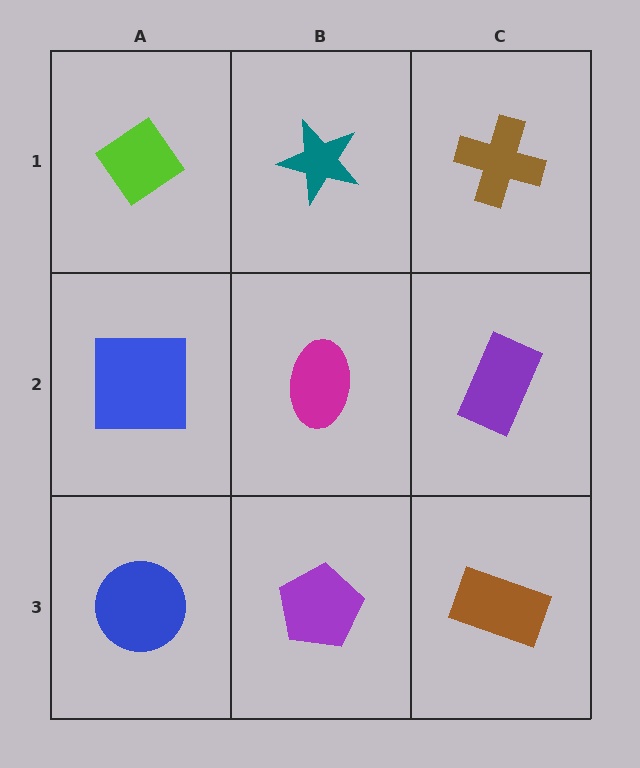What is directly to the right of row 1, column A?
A teal star.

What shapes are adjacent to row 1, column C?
A purple rectangle (row 2, column C), a teal star (row 1, column B).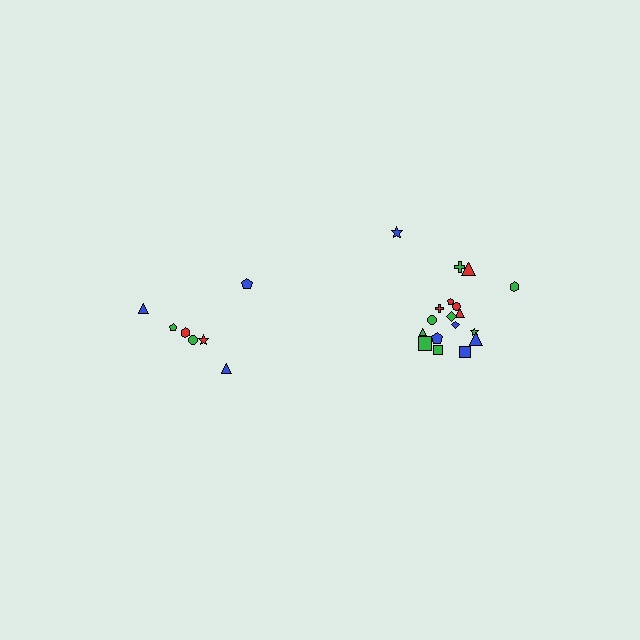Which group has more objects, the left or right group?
The right group.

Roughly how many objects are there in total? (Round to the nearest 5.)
Roughly 25 objects in total.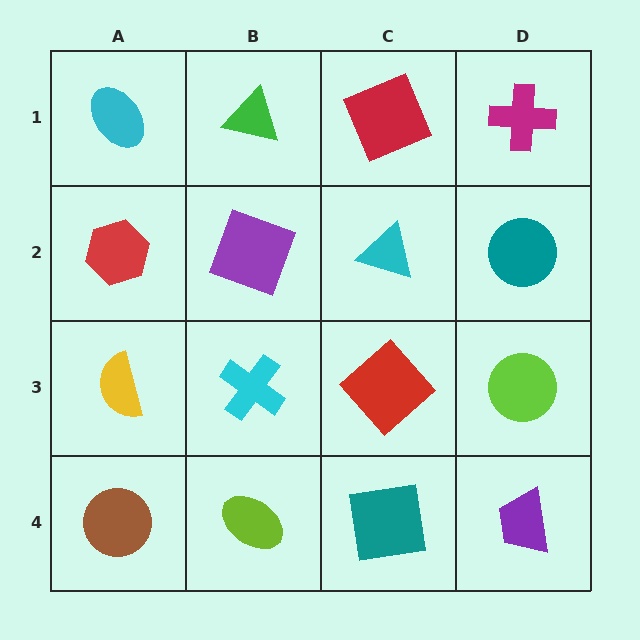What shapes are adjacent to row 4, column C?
A red diamond (row 3, column C), a lime ellipse (row 4, column B), a purple trapezoid (row 4, column D).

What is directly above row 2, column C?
A red square.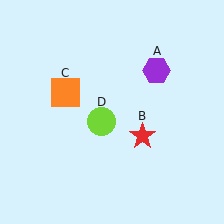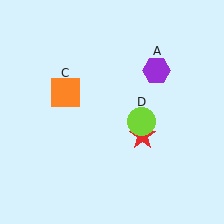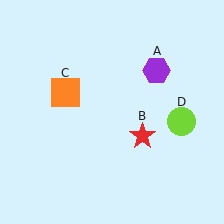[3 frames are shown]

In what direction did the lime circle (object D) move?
The lime circle (object D) moved right.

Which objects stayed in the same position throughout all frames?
Purple hexagon (object A) and red star (object B) and orange square (object C) remained stationary.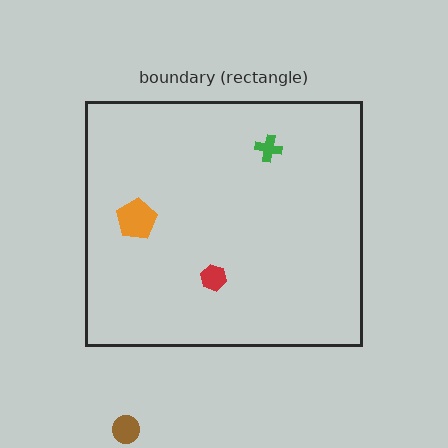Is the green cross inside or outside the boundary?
Inside.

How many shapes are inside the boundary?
3 inside, 1 outside.